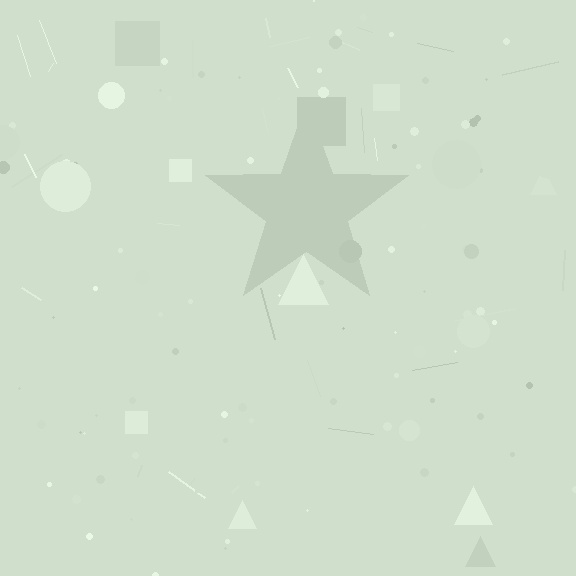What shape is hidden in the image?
A star is hidden in the image.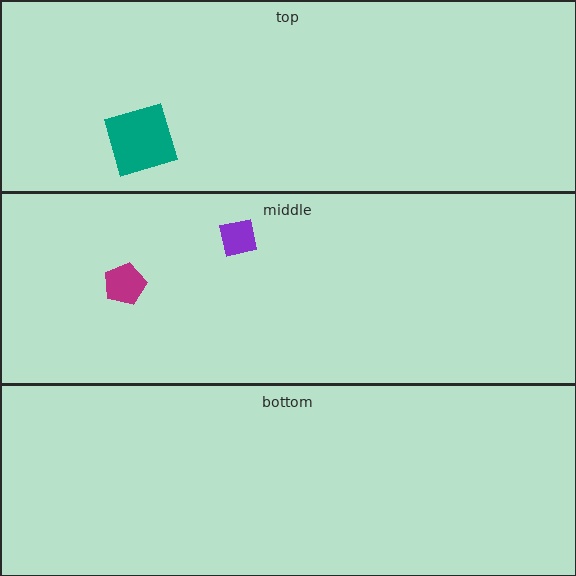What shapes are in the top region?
The teal square.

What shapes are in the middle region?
The magenta pentagon, the purple square.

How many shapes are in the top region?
1.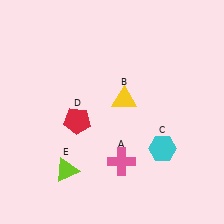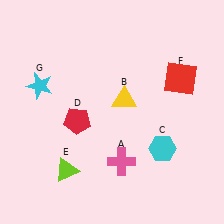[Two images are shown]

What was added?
A red square (F), a cyan star (G) were added in Image 2.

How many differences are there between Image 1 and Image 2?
There are 2 differences between the two images.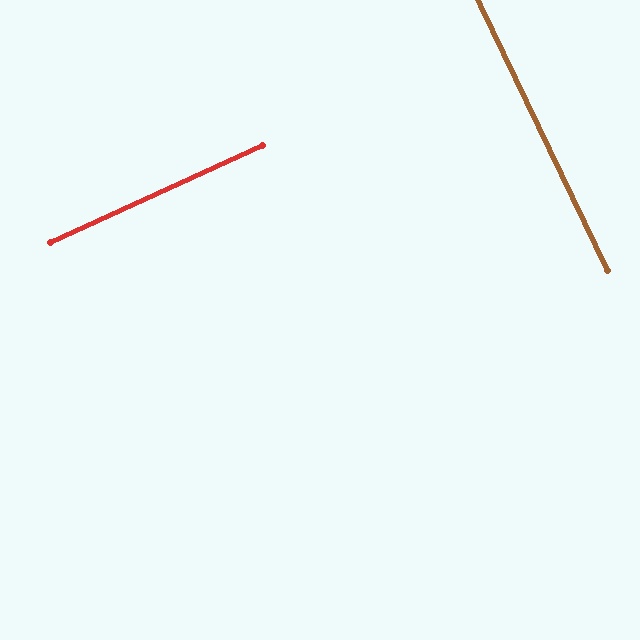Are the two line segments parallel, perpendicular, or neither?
Perpendicular — they meet at approximately 89°.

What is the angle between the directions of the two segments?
Approximately 89 degrees.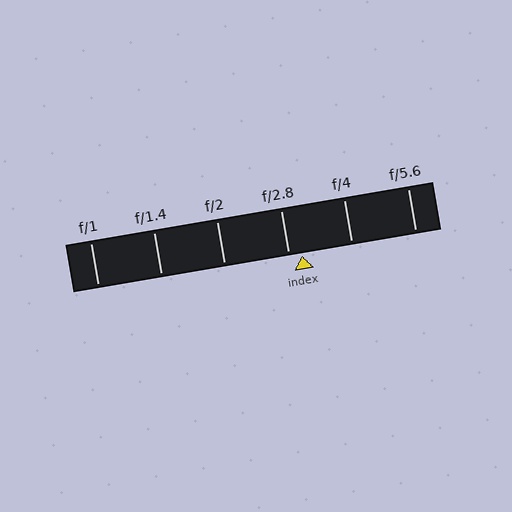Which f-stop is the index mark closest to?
The index mark is closest to f/2.8.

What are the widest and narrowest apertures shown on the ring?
The widest aperture shown is f/1 and the narrowest is f/5.6.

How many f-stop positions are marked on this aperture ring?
There are 6 f-stop positions marked.